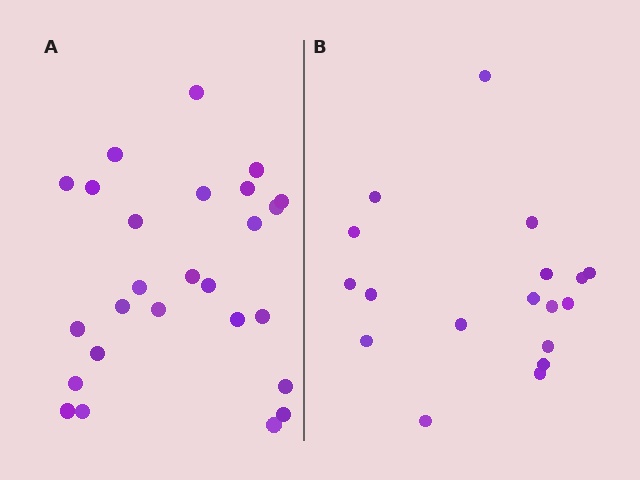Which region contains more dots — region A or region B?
Region A (the left region) has more dots.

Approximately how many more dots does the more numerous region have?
Region A has roughly 8 or so more dots than region B.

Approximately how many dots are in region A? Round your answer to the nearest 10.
About 30 dots. (The exact count is 26, which rounds to 30.)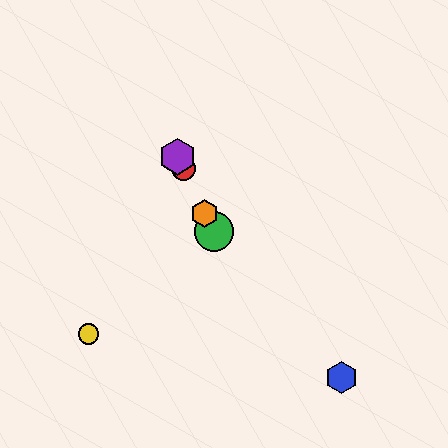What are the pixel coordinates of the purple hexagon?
The purple hexagon is at (178, 157).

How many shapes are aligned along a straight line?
4 shapes (the red circle, the green circle, the purple hexagon, the orange hexagon) are aligned along a straight line.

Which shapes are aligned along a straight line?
The red circle, the green circle, the purple hexagon, the orange hexagon are aligned along a straight line.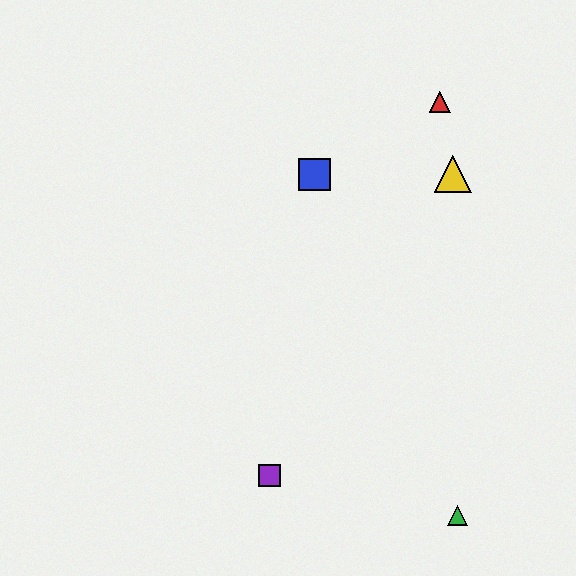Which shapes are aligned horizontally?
The blue square, the yellow triangle are aligned horizontally.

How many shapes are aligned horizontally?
2 shapes (the blue square, the yellow triangle) are aligned horizontally.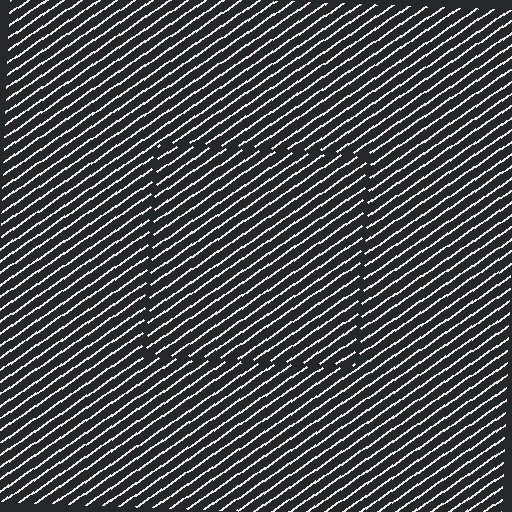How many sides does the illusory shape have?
4 sides — the line-ends trace a square.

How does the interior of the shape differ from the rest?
The interior of the shape contains the same grating, shifted by half a period — the contour is defined by the phase discontinuity where line-ends from the inner and outer gratings abut.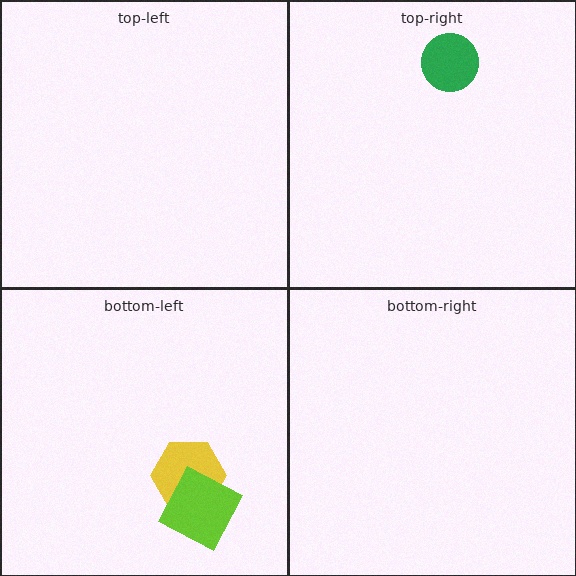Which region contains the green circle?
The top-right region.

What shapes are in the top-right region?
The green circle.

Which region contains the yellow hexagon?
The bottom-left region.